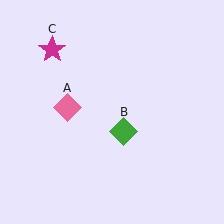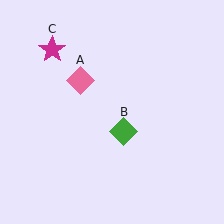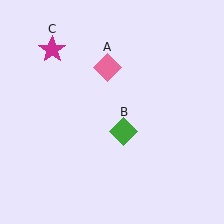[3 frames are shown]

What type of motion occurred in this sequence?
The pink diamond (object A) rotated clockwise around the center of the scene.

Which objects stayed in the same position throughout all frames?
Green diamond (object B) and magenta star (object C) remained stationary.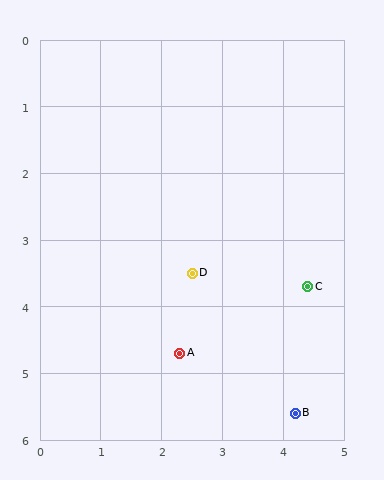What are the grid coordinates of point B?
Point B is at approximately (4.2, 5.6).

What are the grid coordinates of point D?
Point D is at approximately (2.5, 3.5).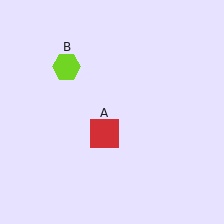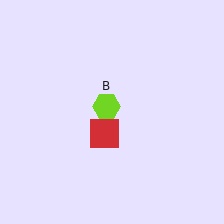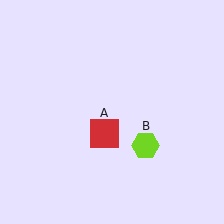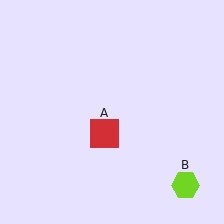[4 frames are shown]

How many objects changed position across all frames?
1 object changed position: lime hexagon (object B).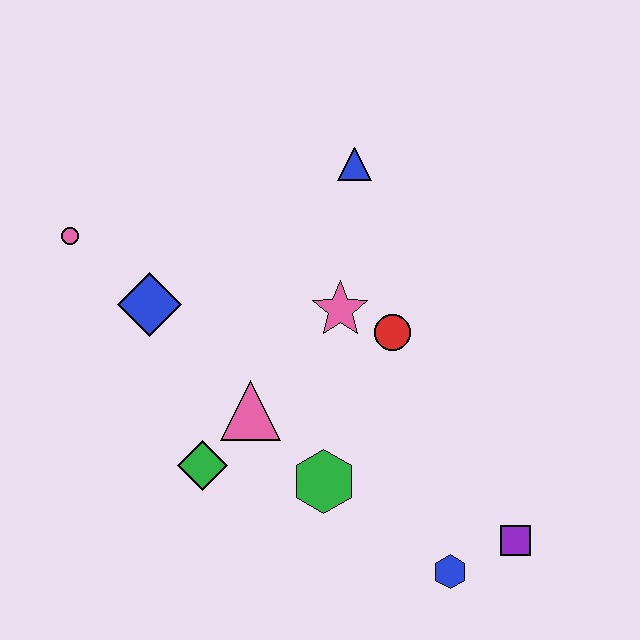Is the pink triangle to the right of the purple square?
No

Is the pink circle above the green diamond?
Yes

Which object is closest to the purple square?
The blue hexagon is closest to the purple square.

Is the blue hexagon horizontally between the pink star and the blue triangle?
No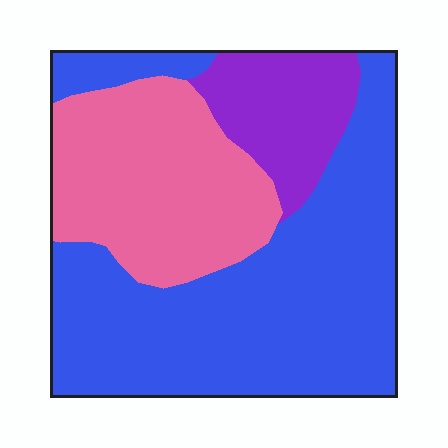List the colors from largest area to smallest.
From largest to smallest: blue, pink, purple.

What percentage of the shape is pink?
Pink takes up between a sixth and a third of the shape.